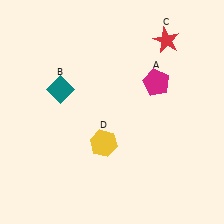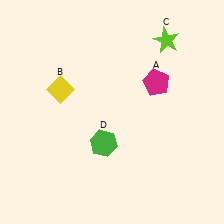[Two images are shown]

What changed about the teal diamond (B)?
In Image 1, B is teal. In Image 2, it changed to yellow.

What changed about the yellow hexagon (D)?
In Image 1, D is yellow. In Image 2, it changed to green.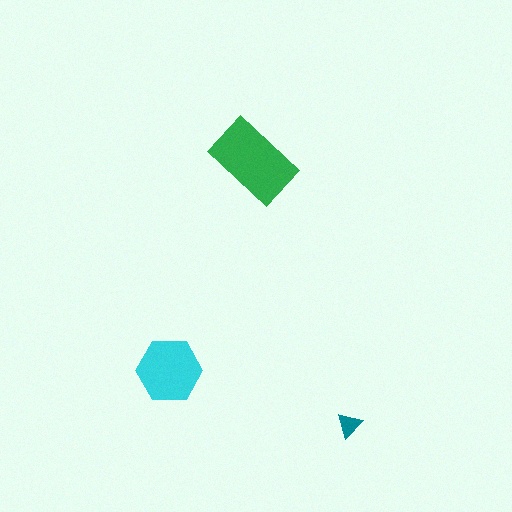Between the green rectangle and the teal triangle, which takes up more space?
The green rectangle.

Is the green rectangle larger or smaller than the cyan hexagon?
Larger.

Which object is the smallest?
The teal triangle.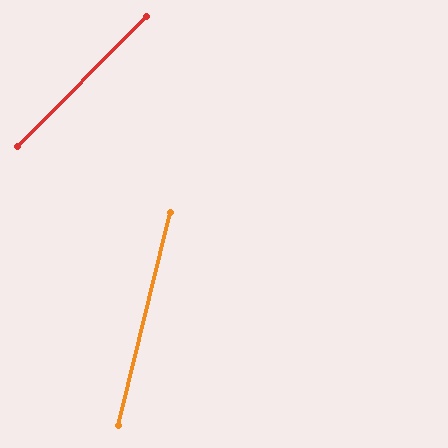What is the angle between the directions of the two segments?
Approximately 31 degrees.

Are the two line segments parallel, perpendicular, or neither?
Neither parallel nor perpendicular — they differ by about 31°.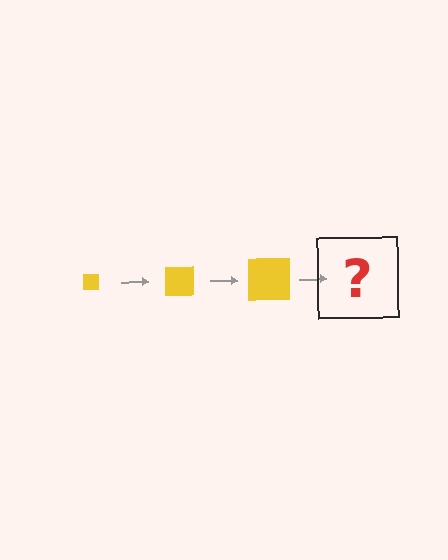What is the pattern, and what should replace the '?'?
The pattern is that the square gets progressively larger each step. The '?' should be a yellow square, larger than the previous one.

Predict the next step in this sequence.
The next step is a yellow square, larger than the previous one.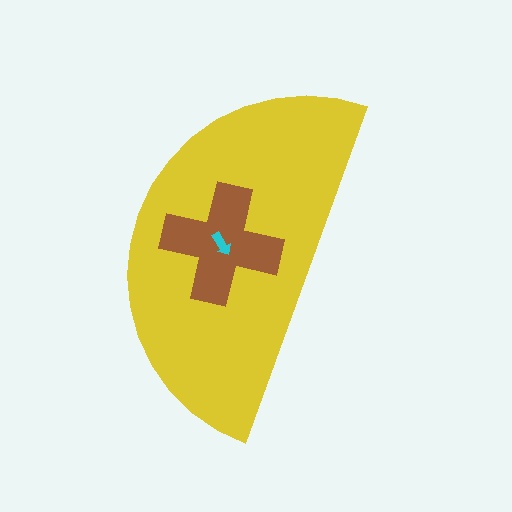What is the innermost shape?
The cyan arrow.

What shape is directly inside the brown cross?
The cyan arrow.